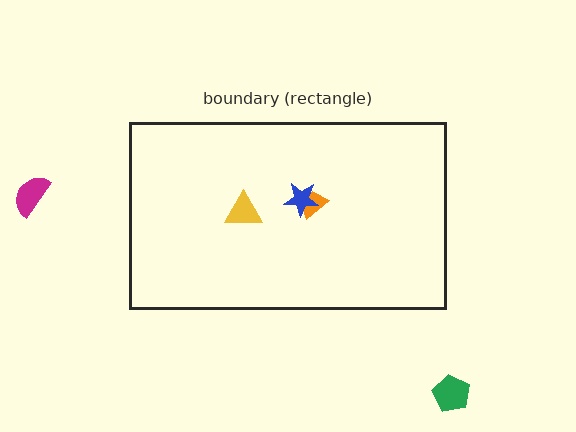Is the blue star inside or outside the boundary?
Inside.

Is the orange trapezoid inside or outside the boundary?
Inside.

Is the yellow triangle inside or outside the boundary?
Inside.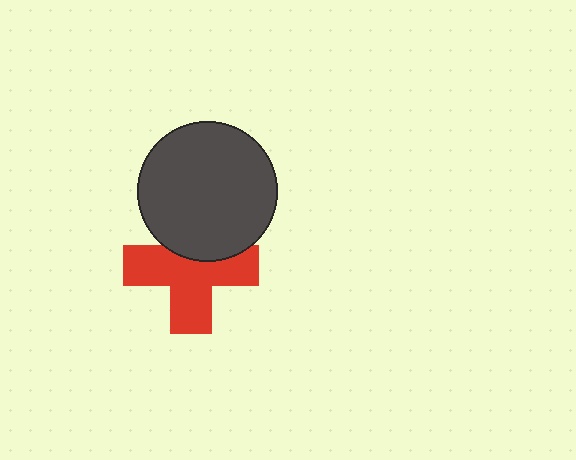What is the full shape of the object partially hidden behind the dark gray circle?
The partially hidden object is a red cross.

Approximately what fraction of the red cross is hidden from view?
Roughly 32% of the red cross is hidden behind the dark gray circle.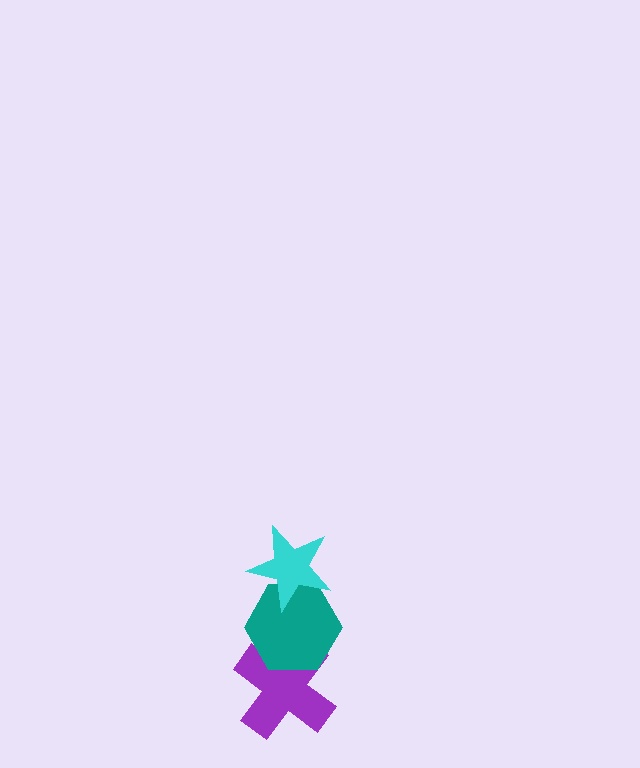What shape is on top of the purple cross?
The teal hexagon is on top of the purple cross.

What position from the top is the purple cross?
The purple cross is 3rd from the top.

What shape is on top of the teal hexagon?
The cyan star is on top of the teal hexagon.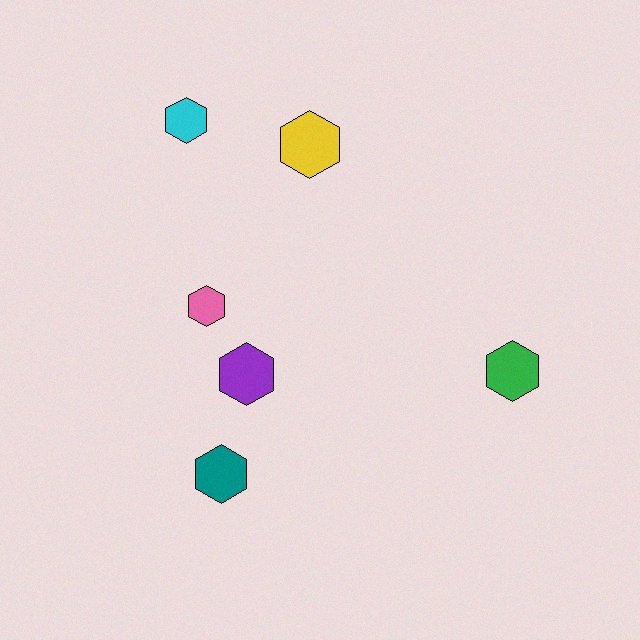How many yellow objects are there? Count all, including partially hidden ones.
There is 1 yellow object.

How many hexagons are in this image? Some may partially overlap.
There are 6 hexagons.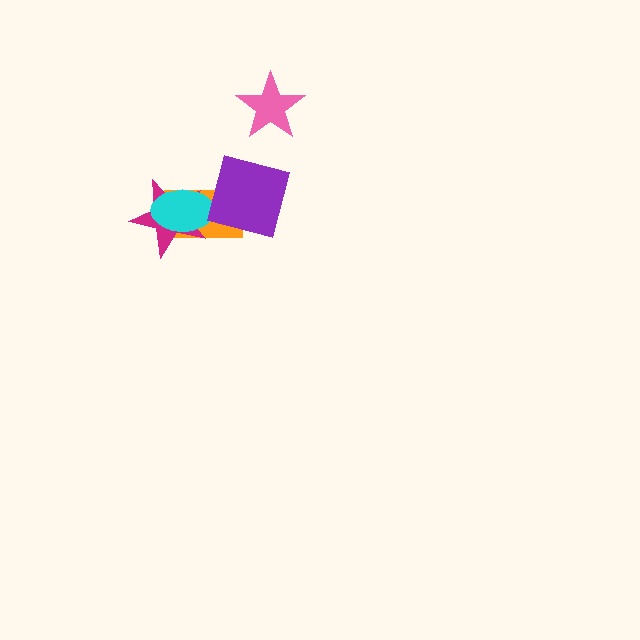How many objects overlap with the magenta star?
2 objects overlap with the magenta star.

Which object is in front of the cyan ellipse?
The purple square is in front of the cyan ellipse.